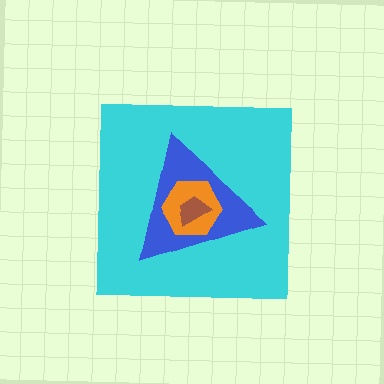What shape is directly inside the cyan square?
The blue triangle.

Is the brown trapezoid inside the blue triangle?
Yes.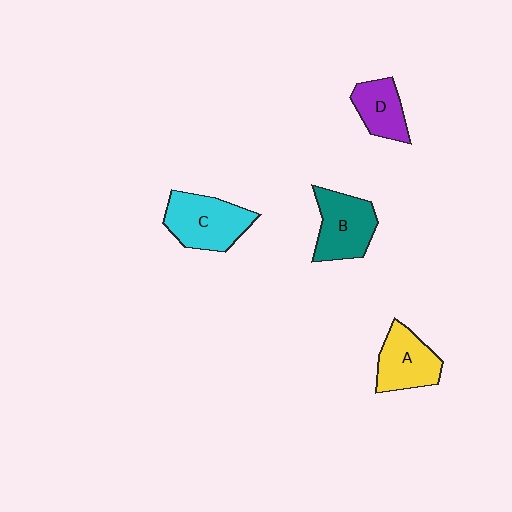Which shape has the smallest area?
Shape D (purple).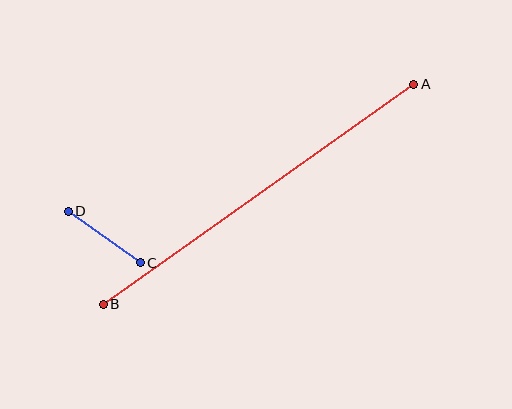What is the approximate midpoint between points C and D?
The midpoint is at approximately (104, 237) pixels.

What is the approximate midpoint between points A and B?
The midpoint is at approximately (259, 194) pixels.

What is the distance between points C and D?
The distance is approximately 89 pixels.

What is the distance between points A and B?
The distance is approximately 380 pixels.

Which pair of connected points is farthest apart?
Points A and B are farthest apart.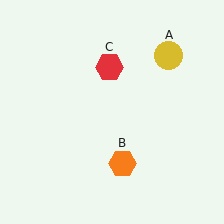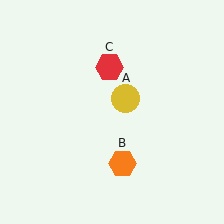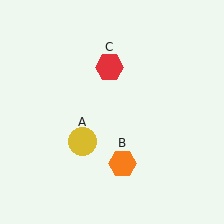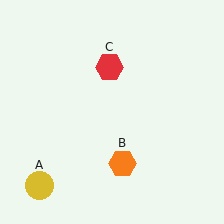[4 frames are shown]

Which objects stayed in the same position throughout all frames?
Orange hexagon (object B) and red hexagon (object C) remained stationary.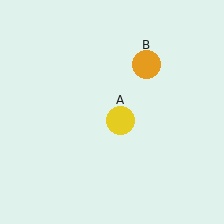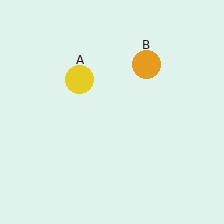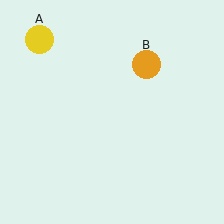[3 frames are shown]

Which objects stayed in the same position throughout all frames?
Orange circle (object B) remained stationary.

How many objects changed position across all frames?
1 object changed position: yellow circle (object A).